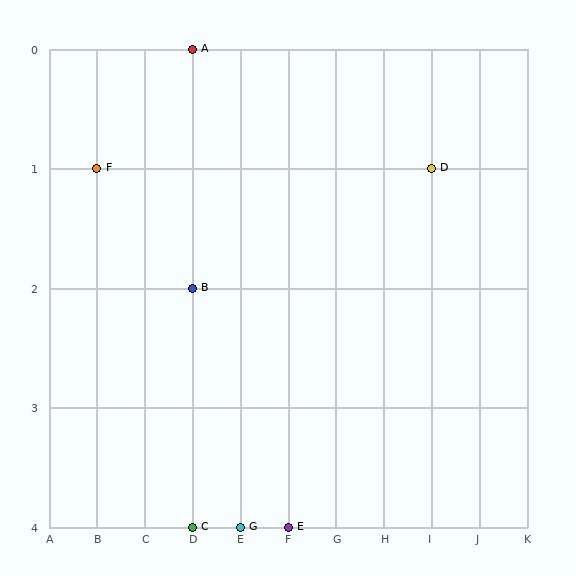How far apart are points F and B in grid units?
Points F and B are 2 columns and 1 row apart (about 2.2 grid units diagonally).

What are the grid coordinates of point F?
Point F is at grid coordinates (B, 1).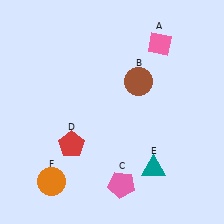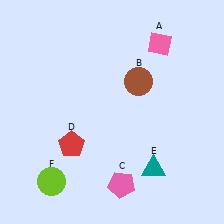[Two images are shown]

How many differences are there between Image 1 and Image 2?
There is 1 difference between the two images.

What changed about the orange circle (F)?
In Image 1, F is orange. In Image 2, it changed to lime.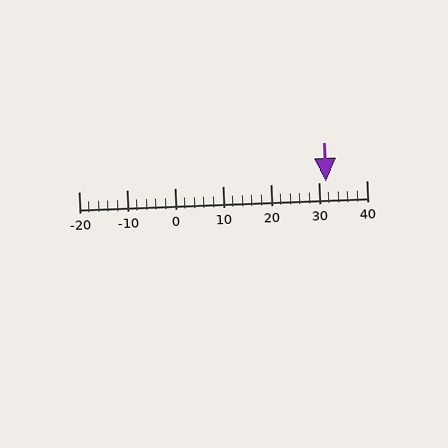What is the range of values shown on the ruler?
The ruler shows values from -20 to 40.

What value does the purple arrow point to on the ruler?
The purple arrow points to approximately 32.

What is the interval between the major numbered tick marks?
The major tick marks are spaced 10 units apart.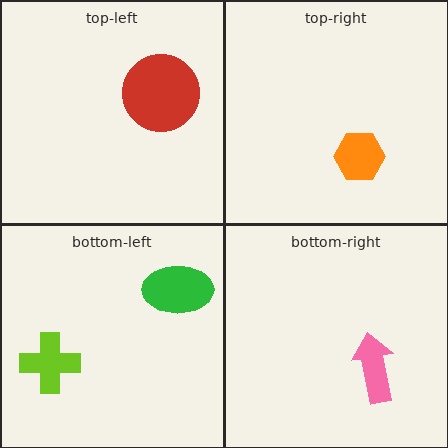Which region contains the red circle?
The top-left region.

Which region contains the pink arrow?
The bottom-right region.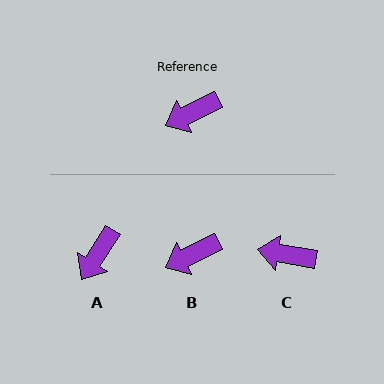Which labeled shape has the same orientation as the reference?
B.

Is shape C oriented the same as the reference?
No, it is off by about 35 degrees.